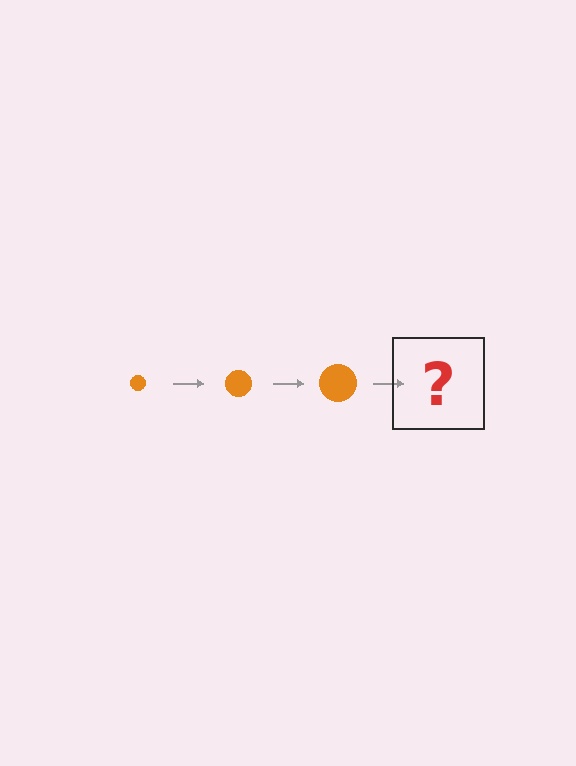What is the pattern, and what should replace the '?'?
The pattern is that the circle gets progressively larger each step. The '?' should be an orange circle, larger than the previous one.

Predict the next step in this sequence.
The next step is an orange circle, larger than the previous one.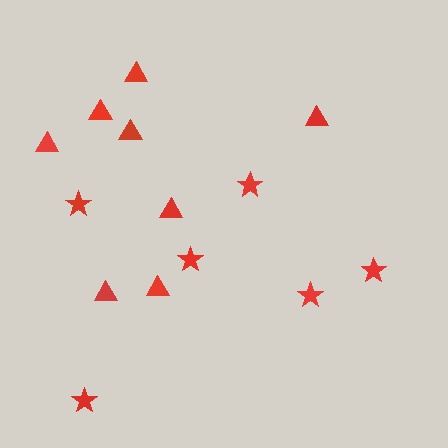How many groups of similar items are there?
There are 2 groups: one group of triangles (8) and one group of stars (6).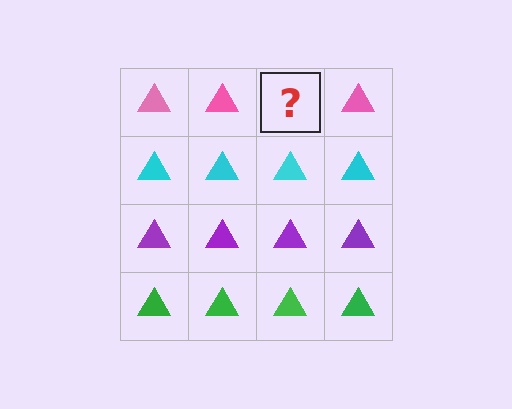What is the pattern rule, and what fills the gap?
The rule is that each row has a consistent color. The gap should be filled with a pink triangle.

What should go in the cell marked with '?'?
The missing cell should contain a pink triangle.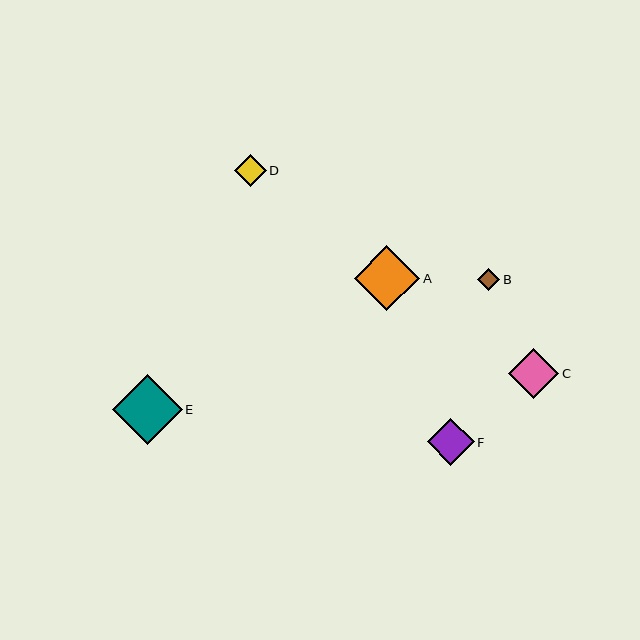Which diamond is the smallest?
Diamond B is the smallest with a size of approximately 22 pixels.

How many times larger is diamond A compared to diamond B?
Diamond A is approximately 3.0 times the size of diamond B.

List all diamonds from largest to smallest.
From largest to smallest: E, A, C, F, D, B.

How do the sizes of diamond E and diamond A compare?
Diamond E and diamond A are approximately the same size.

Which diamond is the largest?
Diamond E is the largest with a size of approximately 70 pixels.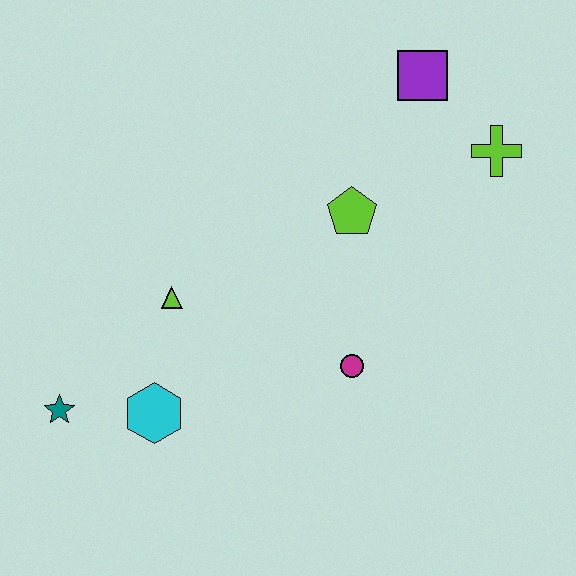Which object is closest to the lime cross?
The purple square is closest to the lime cross.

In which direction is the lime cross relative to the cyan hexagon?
The lime cross is to the right of the cyan hexagon.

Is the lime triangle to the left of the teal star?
No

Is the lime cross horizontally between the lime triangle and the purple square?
No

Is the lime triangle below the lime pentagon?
Yes